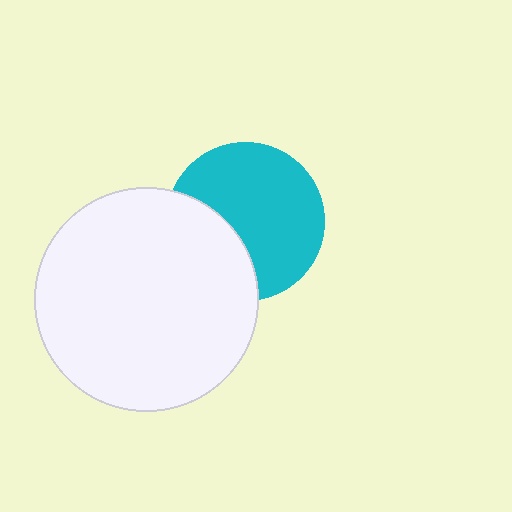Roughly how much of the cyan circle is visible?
Most of it is visible (roughly 67%).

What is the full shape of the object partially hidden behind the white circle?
The partially hidden object is a cyan circle.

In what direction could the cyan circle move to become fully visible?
The cyan circle could move right. That would shift it out from behind the white circle entirely.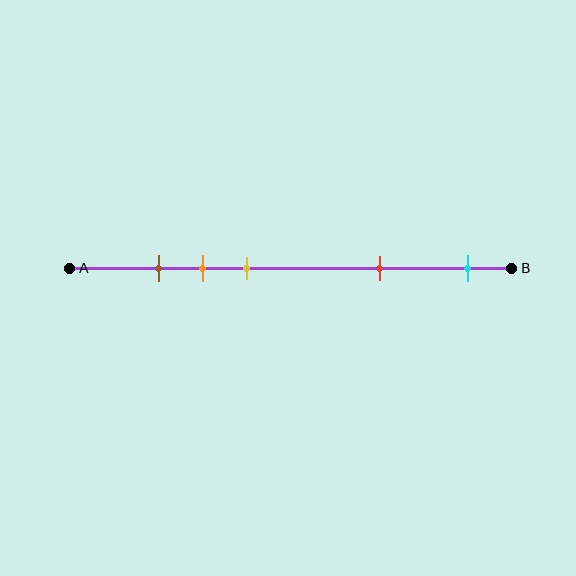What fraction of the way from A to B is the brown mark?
The brown mark is approximately 20% (0.2) of the way from A to B.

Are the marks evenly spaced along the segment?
No, the marks are not evenly spaced.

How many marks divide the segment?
There are 5 marks dividing the segment.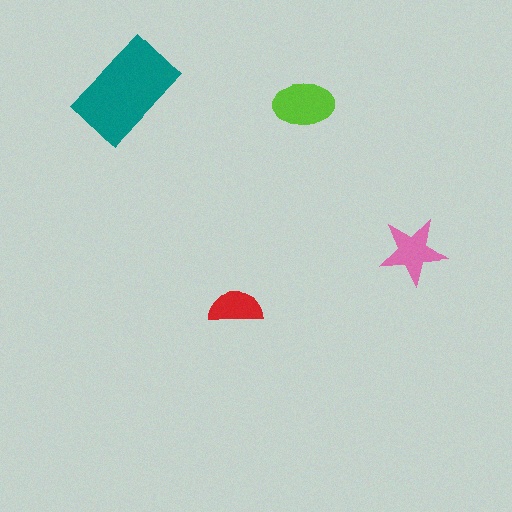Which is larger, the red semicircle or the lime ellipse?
The lime ellipse.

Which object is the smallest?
The red semicircle.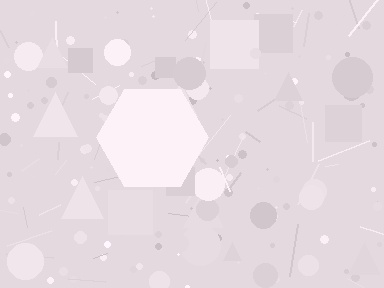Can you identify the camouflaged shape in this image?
The camouflaged shape is a hexagon.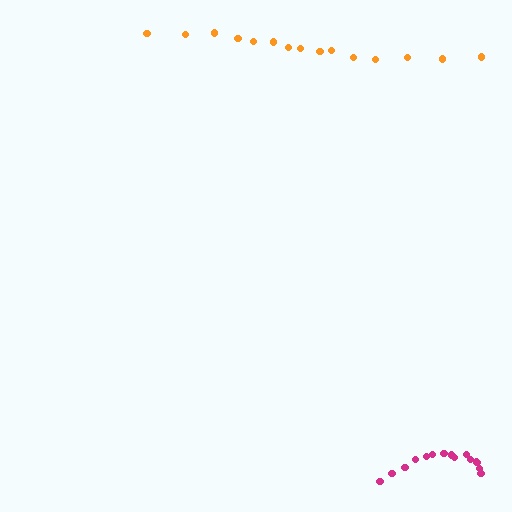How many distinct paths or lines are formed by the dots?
There are 2 distinct paths.